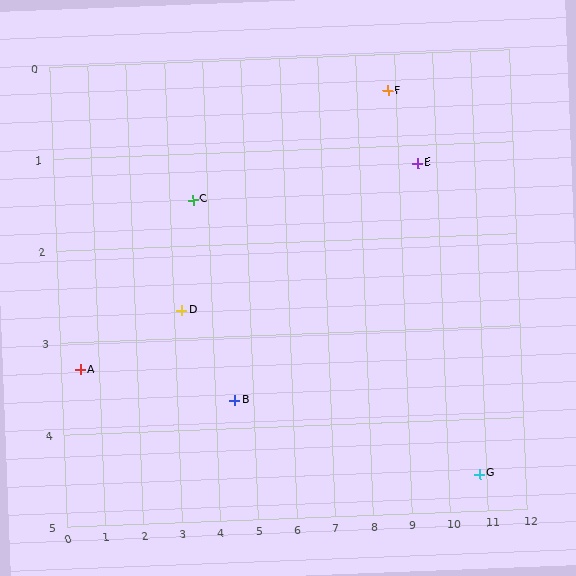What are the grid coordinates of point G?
Point G is at approximately (10.8, 4.6).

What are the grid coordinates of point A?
Point A is at approximately (0.5, 3.3).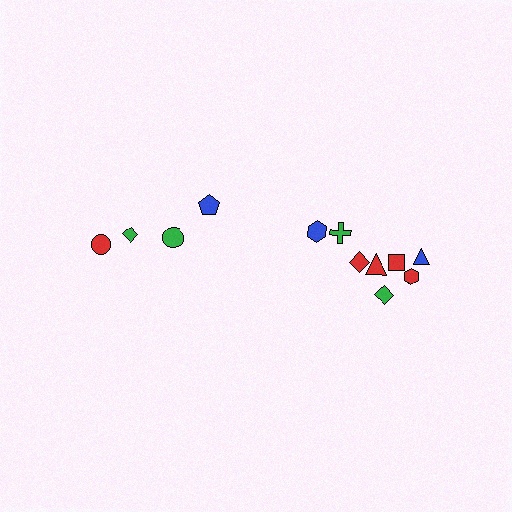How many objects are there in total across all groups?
There are 12 objects.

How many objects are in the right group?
There are 8 objects.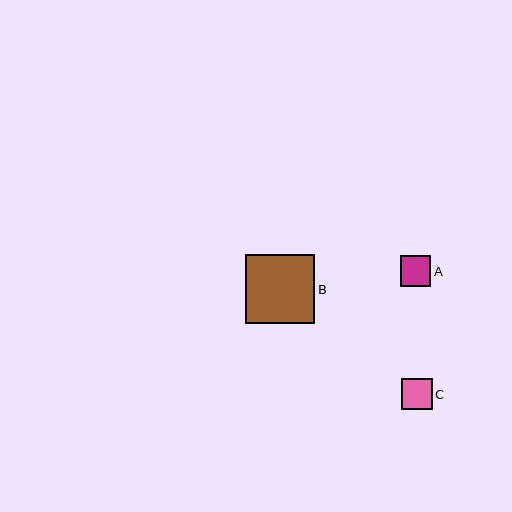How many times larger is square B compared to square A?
Square B is approximately 2.3 times the size of square A.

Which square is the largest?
Square B is the largest with a size of approximately 69 pixels.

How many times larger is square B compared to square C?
Square B is approximately 2.2 times the size of square C.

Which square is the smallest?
Square A is the smallest with a size of approximately 30 pixels.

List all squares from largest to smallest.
From largest to smallest: B, C, A.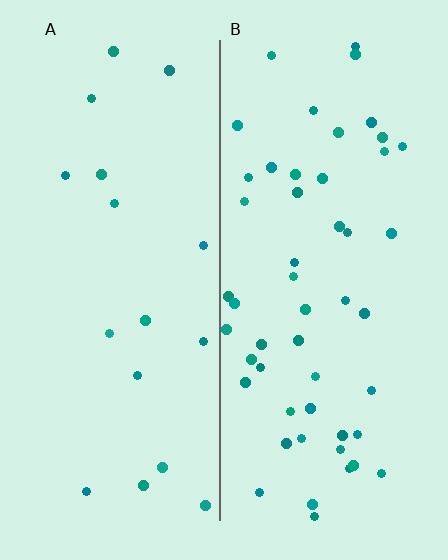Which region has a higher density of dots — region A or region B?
B (the right).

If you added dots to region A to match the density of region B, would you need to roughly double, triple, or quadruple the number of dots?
Approximately triple.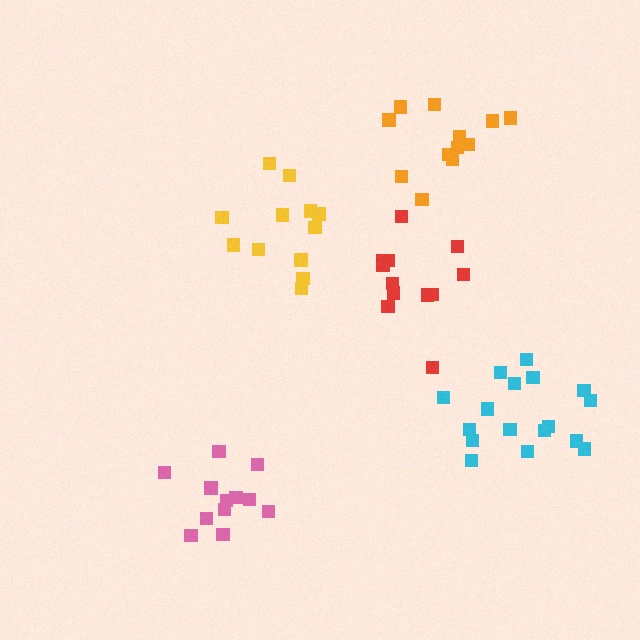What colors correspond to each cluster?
The clusters are colored: pink, red, orange, yellow, cyan.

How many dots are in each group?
Group 1: 12 dots, Group 2: 12 dots, Group 3: 12 dots, Group 4: 12 dots, Group 5: 17 dots (65 total).